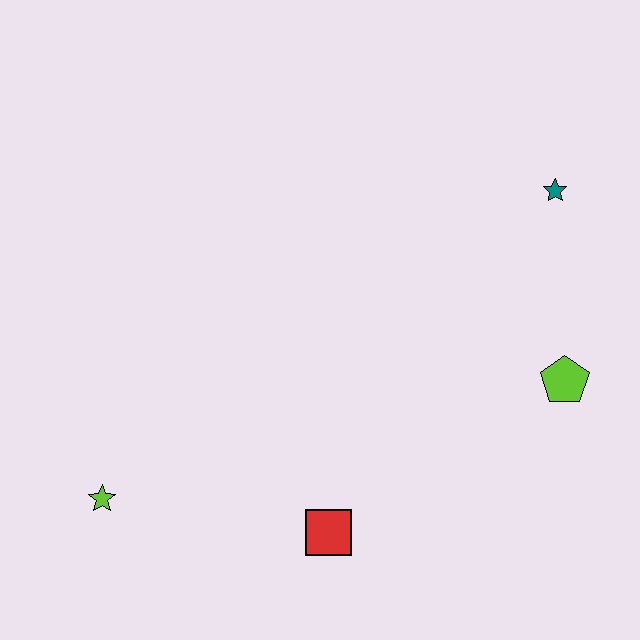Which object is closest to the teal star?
The lime pentagon is closest to the teal star.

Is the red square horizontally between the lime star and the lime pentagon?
Yes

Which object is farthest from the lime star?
The teal star is farthest from the lime star.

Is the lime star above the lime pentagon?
No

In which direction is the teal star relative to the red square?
The teal star is above the red square.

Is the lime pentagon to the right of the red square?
Yes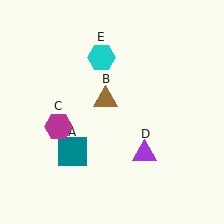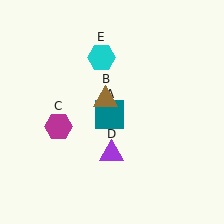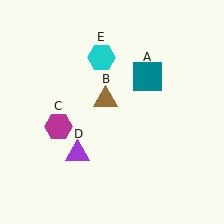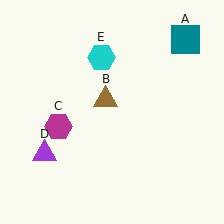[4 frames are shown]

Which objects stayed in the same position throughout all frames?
Brown triangle (object B) and magenta hexagon (object C) and cyan hexagon (object E) remained stationary.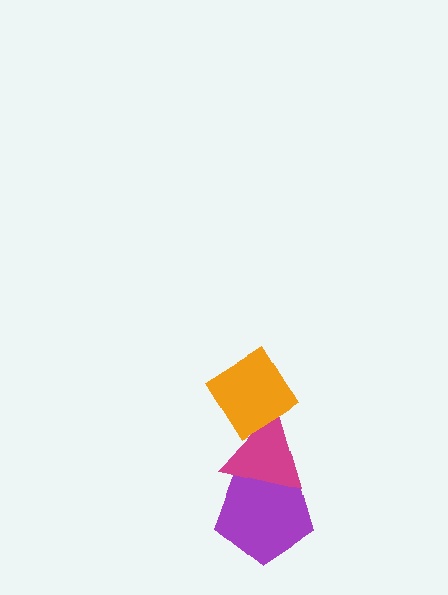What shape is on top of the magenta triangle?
The orange diamond is on top of the magenta triangle.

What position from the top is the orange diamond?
The orange diamond is 1st from the top.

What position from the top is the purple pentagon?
The purple pentagon is 3rd from the top.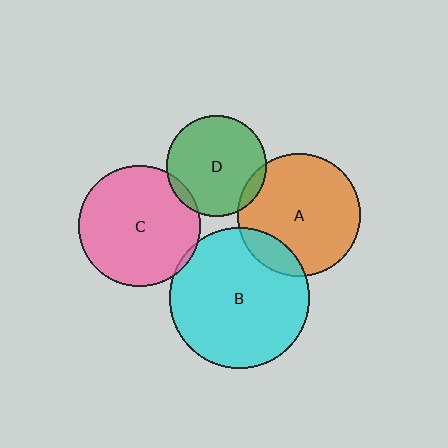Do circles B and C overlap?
Yes.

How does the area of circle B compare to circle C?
Approximately 1.3 times.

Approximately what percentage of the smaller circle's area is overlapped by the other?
Approximately 5%.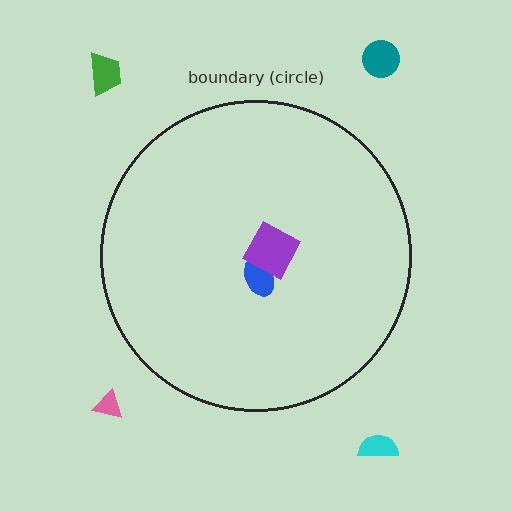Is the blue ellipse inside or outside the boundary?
Inside.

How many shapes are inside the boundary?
2 inside, 4 outside.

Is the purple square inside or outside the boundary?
Inside.